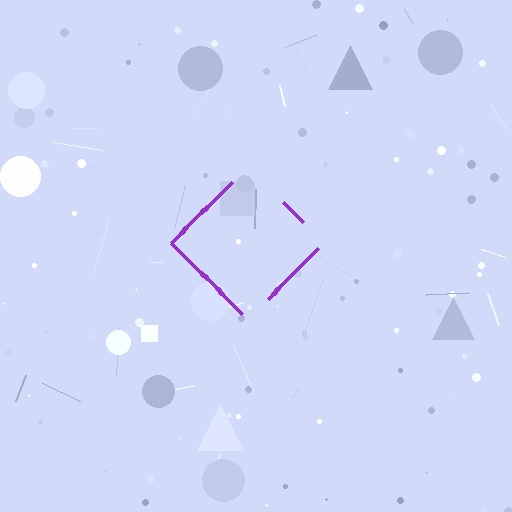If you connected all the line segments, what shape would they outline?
They would outline a diamond.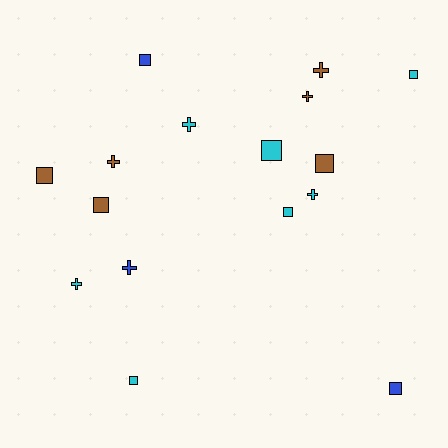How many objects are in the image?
There are 16 objects.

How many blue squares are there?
There are 2 blue squares.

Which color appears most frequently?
Cyan, with 7 objects.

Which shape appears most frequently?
Square, with 9 objects.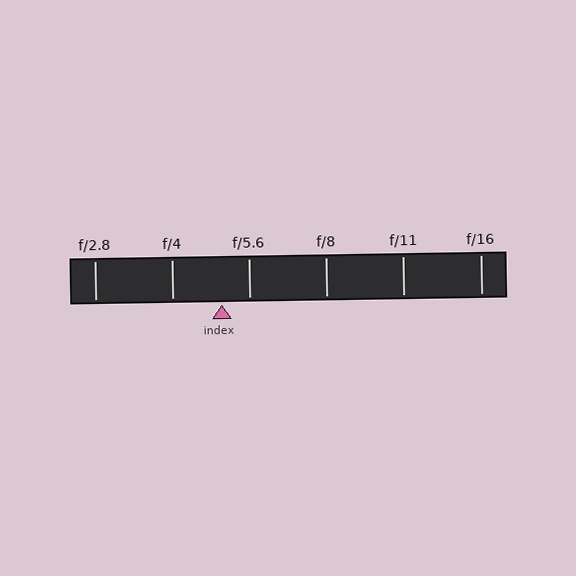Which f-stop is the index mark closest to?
The index mark is closest to f/5.6.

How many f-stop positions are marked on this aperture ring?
There are 6 f-stop positions marked.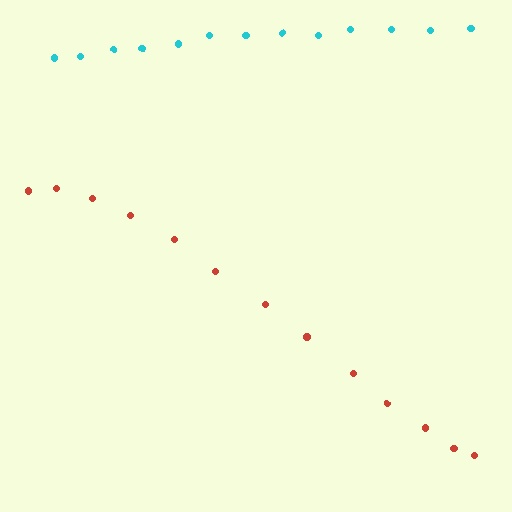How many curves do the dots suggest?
There are 2 distinct paths.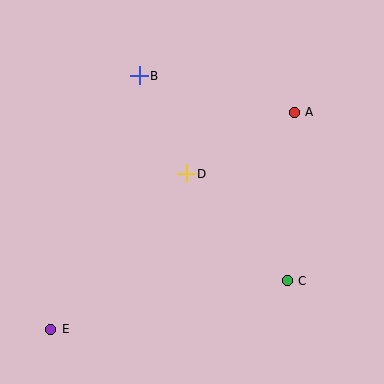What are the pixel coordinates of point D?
Point D is at (186, 174).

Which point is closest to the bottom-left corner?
Point E is closest to the bottom-left corner.